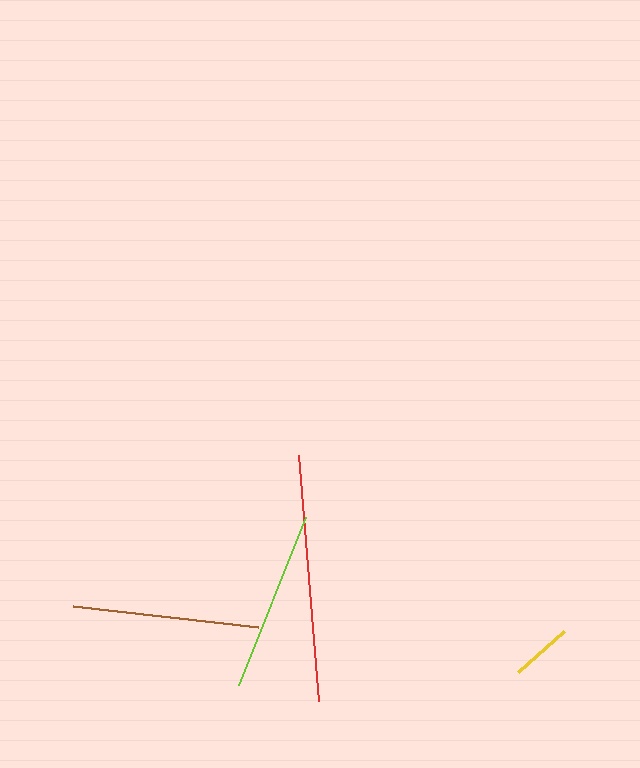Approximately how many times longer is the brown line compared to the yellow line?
The brown line is approximately 3.0 times the length of the yellow line.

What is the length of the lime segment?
The lime segment is approximately 180 pixels long.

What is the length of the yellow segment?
The yellow segment is approximately 62 pixels long.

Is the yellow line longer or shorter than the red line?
The red line is longer than the yellow line.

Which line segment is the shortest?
The yellow line is the shortest at approximately 62 pixels.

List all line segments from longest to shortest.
From longest to shortest: red, brown, lime, yellow.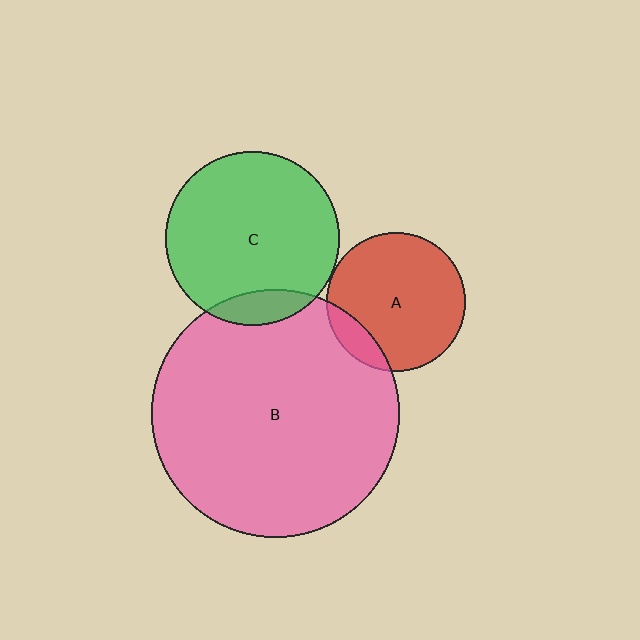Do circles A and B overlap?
Yes.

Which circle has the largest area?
Circle B (pink).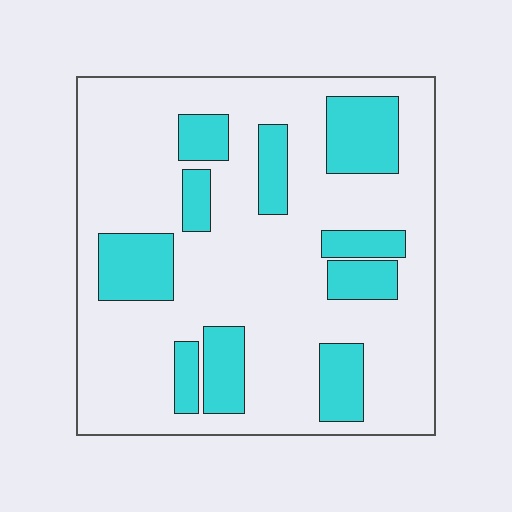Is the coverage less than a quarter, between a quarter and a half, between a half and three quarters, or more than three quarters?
Less than a quarter.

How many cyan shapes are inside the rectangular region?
10.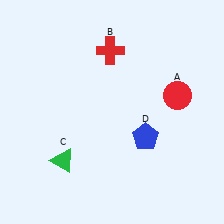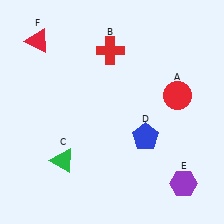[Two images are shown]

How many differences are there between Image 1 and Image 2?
There are 2 differences between the two images.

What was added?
A purple hexagon (E), a red triangle (F) were added in Image 2.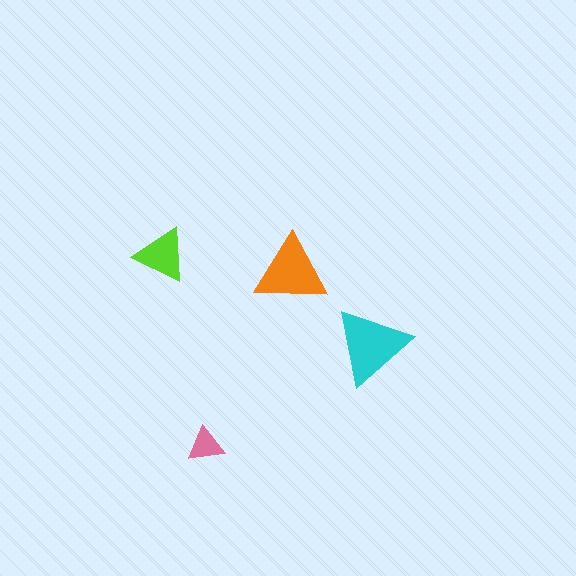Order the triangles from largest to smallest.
the cyan one, the orange one, the lime one, the pink one.